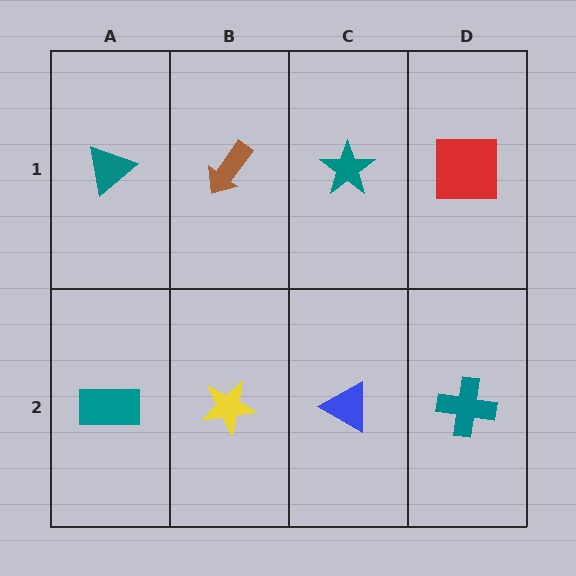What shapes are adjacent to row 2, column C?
A teal star (row 1, column C), a yellow star (row 2, column B), a teal cross (row 2, column D).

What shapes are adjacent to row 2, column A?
A teal triangle (row 1, column A), a yellow star (row 2, column B).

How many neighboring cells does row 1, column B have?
3.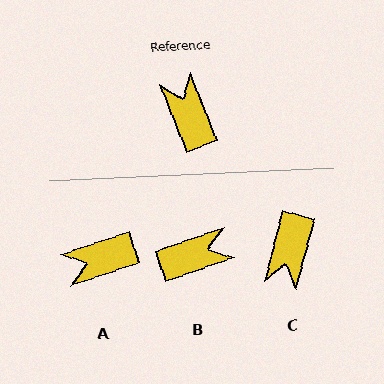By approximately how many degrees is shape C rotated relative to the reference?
Approximately 144 degrees counter-clockwise.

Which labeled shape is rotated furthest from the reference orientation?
C, about 144 degrees away.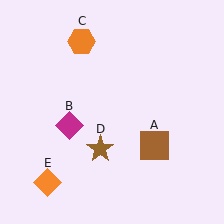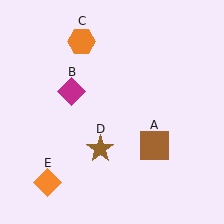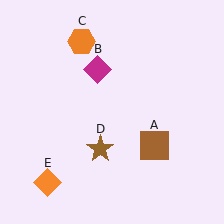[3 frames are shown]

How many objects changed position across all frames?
1 object changed position: magenta diamond (object B).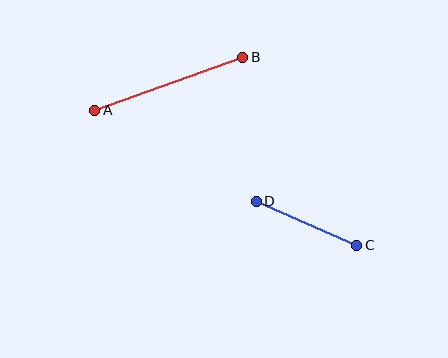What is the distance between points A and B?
The distance is approximately 157 pixels.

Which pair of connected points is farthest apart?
Points A and B are farthest apart.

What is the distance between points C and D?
The distance is approximately 109 pixels.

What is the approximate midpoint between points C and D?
The midpoint is at approximately (306, 223) pixels.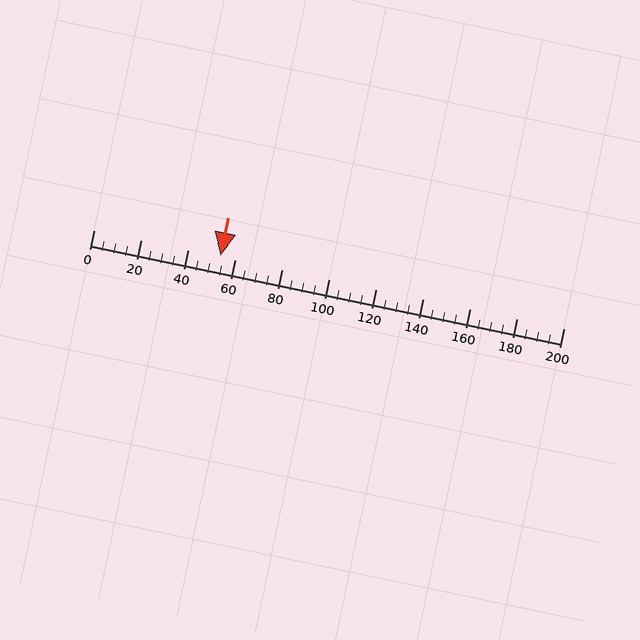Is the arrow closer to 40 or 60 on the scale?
The arrow is closer to 60.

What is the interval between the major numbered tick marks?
The major tick marks are spaced 20 units apart.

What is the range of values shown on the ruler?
The ruler shows values from 0 to 200.